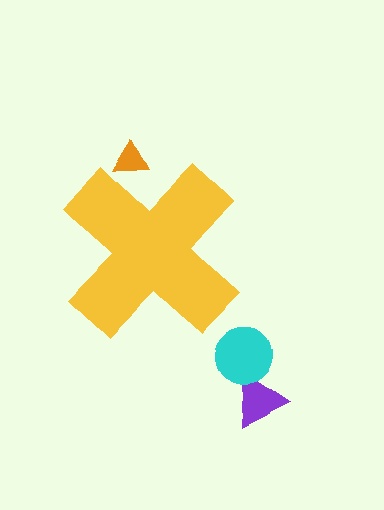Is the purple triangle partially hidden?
No, the purple triangle is fully visible.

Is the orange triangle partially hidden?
Yes, the orange triangle is partially hidden behind the yellow cross.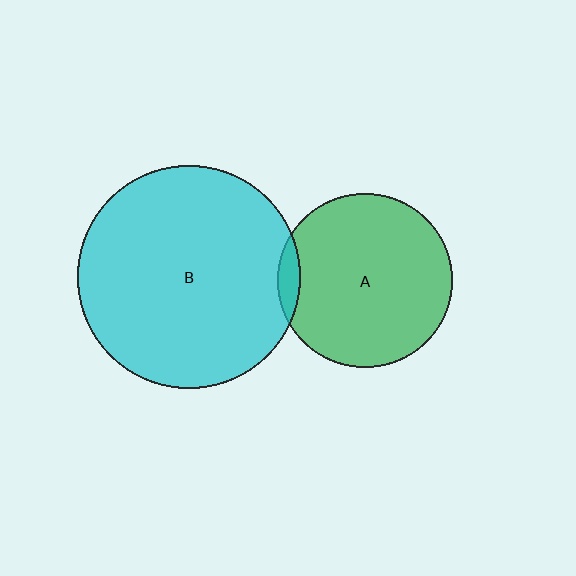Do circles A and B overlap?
Yes.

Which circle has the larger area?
Circle B (cyan).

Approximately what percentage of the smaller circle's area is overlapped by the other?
Approximately 5%.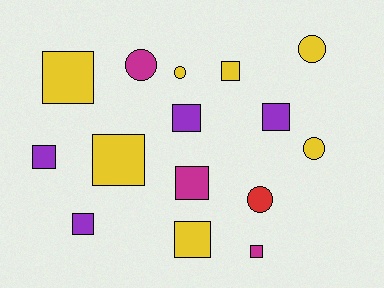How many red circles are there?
There is 1 red circle.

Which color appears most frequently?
Yellow, with 7 objects.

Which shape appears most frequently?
Square, with 10 objects.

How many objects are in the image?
There are 15 objects.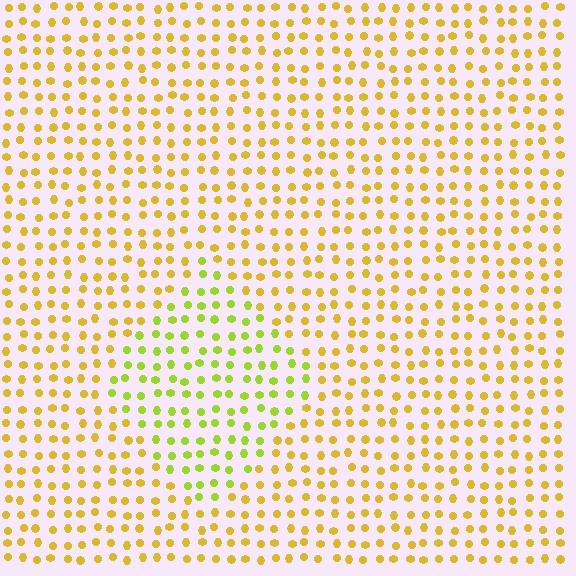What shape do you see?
I see a diamond.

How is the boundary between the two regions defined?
The boundary is defined purely by a slight shift in hue (about 32 degrees). Spacing, size, and orientation are identical on both sides.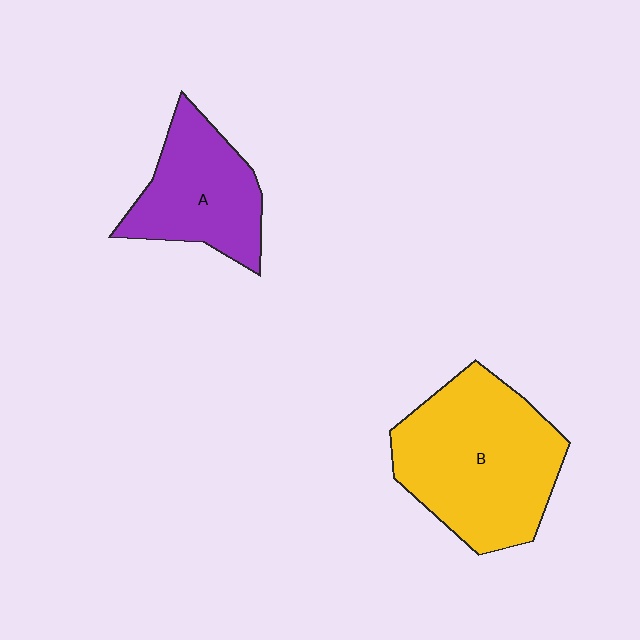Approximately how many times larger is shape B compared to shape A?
Approximately 1.6 times.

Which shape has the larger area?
Shape B (yellow).